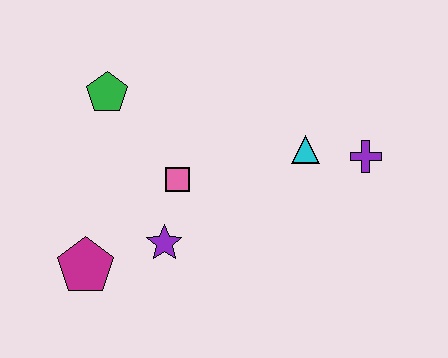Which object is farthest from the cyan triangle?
The magenta pentagon is farthest from the cyan triangle.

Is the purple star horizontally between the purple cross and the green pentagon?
Yes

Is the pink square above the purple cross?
No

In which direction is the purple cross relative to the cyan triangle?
The purple cross is to the right of the cyan triangle.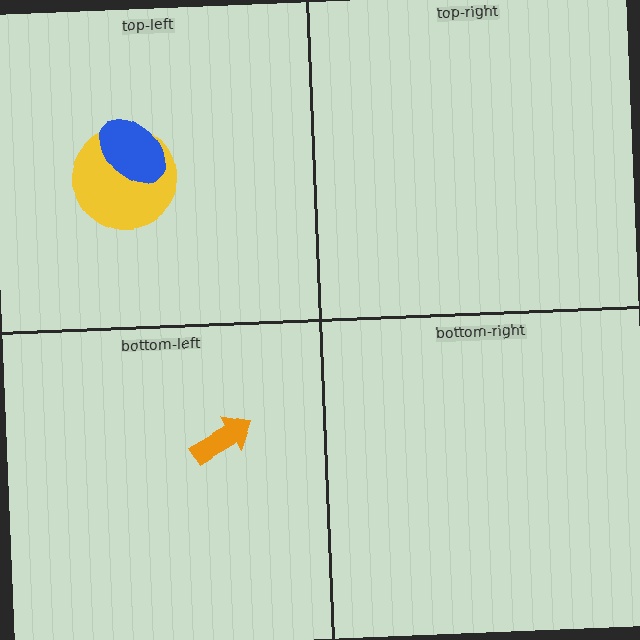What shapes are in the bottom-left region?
The orange arrow.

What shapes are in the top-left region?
The yellow circle, the blue ellipse.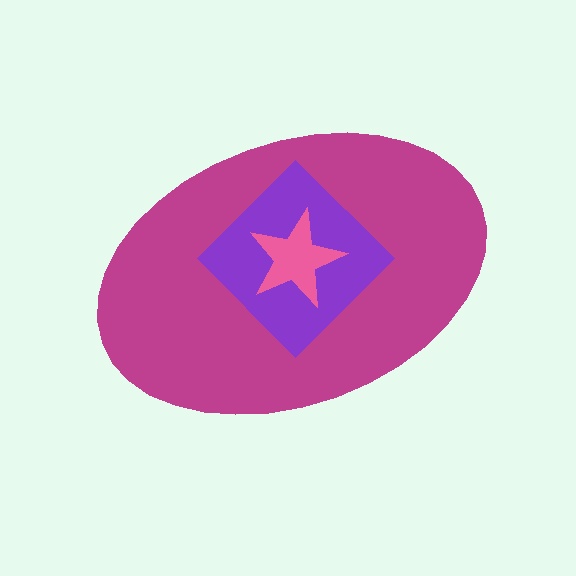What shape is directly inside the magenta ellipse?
The purple diamond.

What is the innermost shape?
The pink star.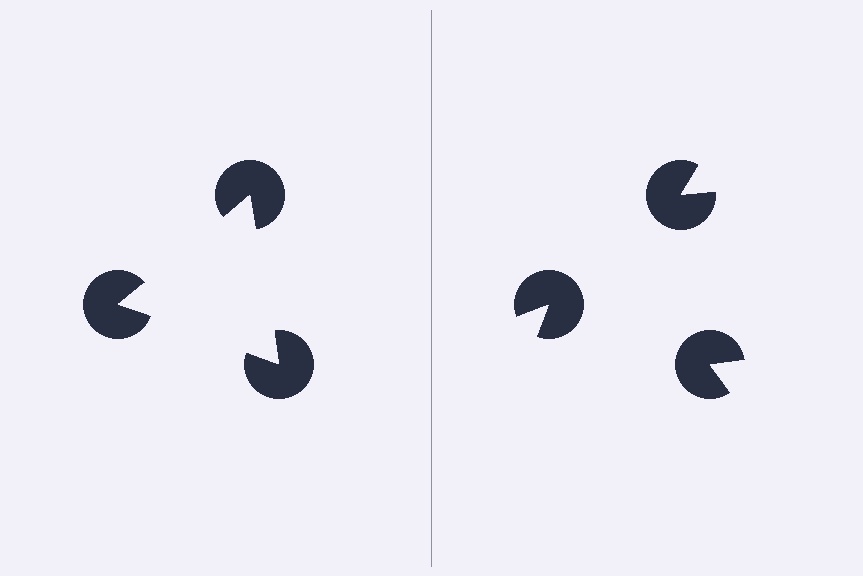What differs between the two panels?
The pac-man discs are positioned identically on both sides; only the wedge orientations differ. On the left they align to a triangle; on the right they are misaligned.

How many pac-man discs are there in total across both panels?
6 — 3 on each side.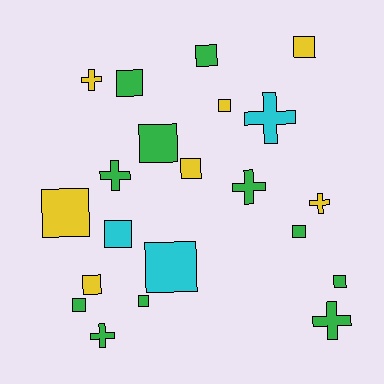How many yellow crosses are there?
There are 2 yellow crosses.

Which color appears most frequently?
Green, with 11 objects.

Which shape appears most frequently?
Square, with 14 objects.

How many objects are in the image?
There are 21 objects.